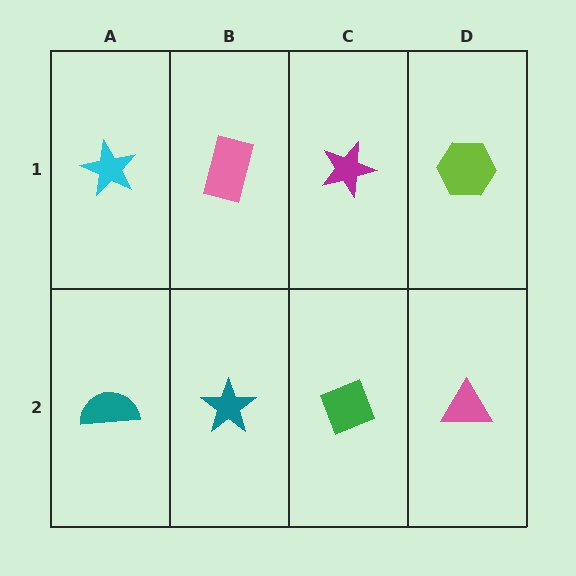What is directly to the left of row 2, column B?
A teal semicircle.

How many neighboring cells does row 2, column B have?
3.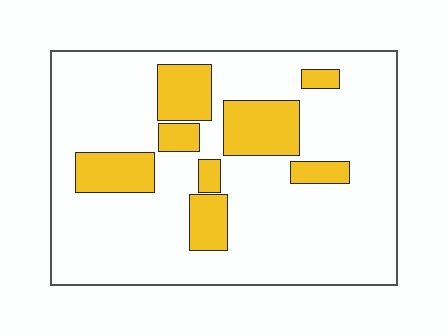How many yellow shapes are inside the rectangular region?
8.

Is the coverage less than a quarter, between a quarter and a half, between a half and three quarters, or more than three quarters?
Less than a quarter.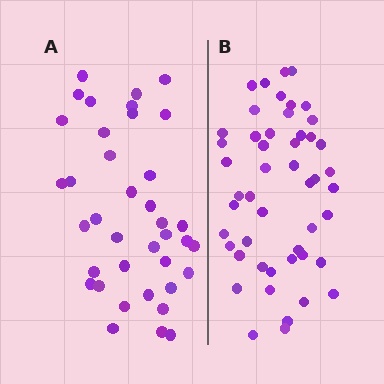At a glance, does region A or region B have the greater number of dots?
Region B (the right region) has more dots.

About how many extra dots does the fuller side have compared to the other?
Region B has roughly 12 or so more dots than region A.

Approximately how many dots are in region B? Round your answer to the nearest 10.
About 50 dots. (The exact count is 49, which rounds to 50.)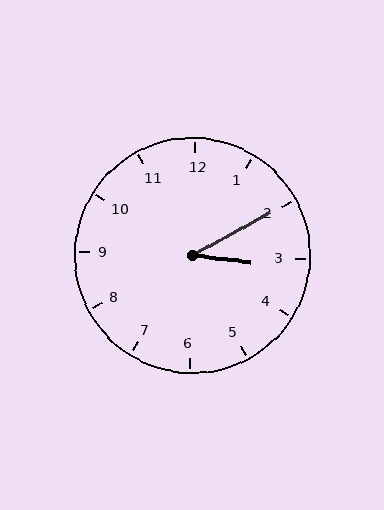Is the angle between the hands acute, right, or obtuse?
It is acute.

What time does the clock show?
3:10.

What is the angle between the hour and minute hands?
Approximately 35 degrees.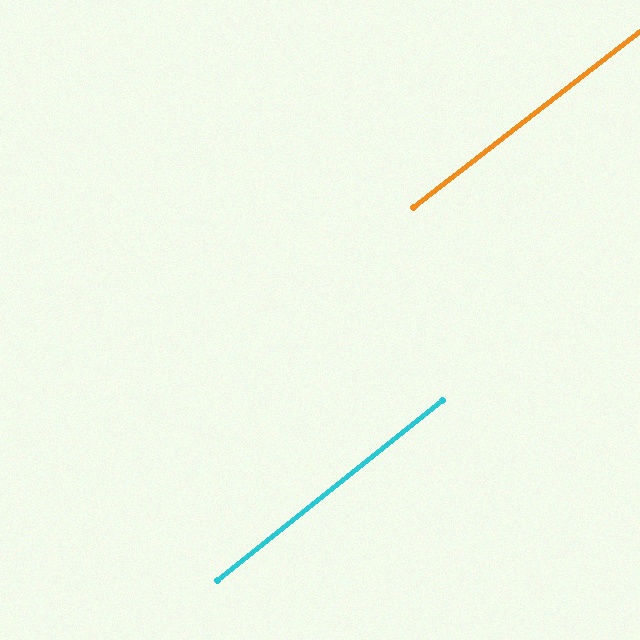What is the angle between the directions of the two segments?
Approximately 1 degree.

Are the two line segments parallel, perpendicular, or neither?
Parallel — their directions differ by only 0.8°.